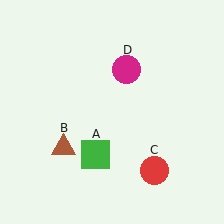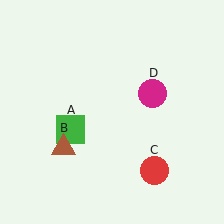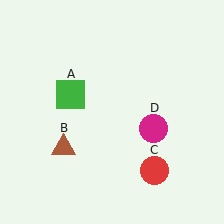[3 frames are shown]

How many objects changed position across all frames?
2 objects changed position: green square (object A), magenta circle (object D).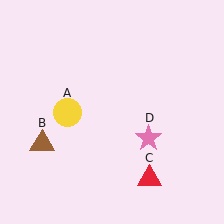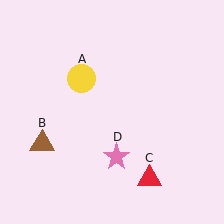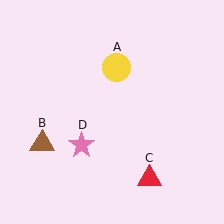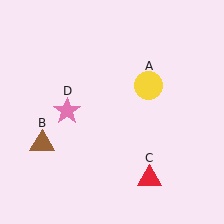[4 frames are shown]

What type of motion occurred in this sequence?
The yellow circle (object A), pink star (object D) rotated clockwise around the center of the scene.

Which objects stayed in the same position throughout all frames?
Brown triangle (object B) and red triangle (object C) remained stationary.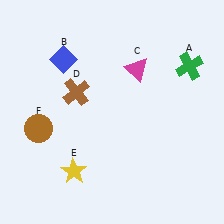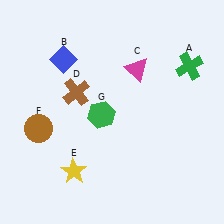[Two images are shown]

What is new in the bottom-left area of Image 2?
A green hexagon (G) was added in the bottom-left area of Image 2.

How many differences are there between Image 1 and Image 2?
There is 1 difference between the two images.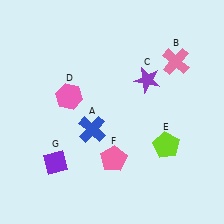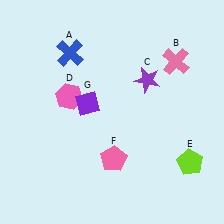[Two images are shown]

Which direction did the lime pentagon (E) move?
The lime pentagon (E) moved right.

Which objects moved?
The objects that moved are: the blue cross (A), the lime pentagon (E), the purple diamond (G).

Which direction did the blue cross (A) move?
The blue cross (A) moved up.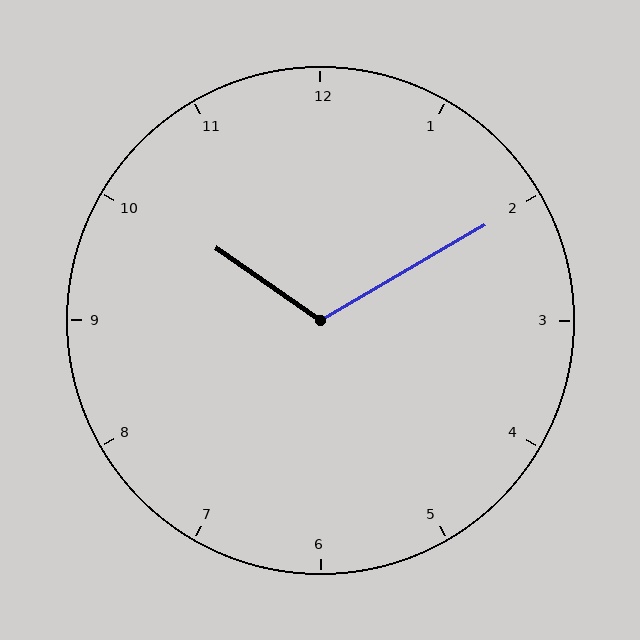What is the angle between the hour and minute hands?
Approximately 115 degrees.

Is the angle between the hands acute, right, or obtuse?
It is obtuse.